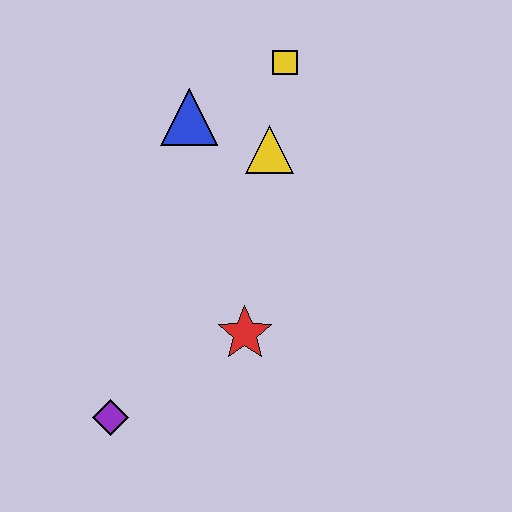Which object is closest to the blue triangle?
The yellow triangle is closest to the blue triangle.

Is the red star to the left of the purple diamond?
No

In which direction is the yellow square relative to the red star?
The yellow square is above the red star.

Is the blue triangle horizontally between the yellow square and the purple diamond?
Yes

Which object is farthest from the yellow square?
The purple diamond is farthest from the yellow square.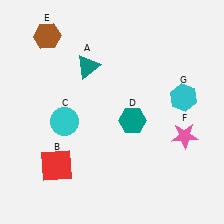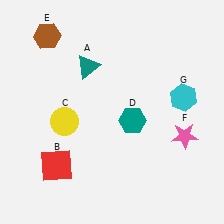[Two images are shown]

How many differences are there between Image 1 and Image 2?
There is 1 difference between the two images.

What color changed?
The circle (C) changed from cyan in Image 1 to yellow in Image 2.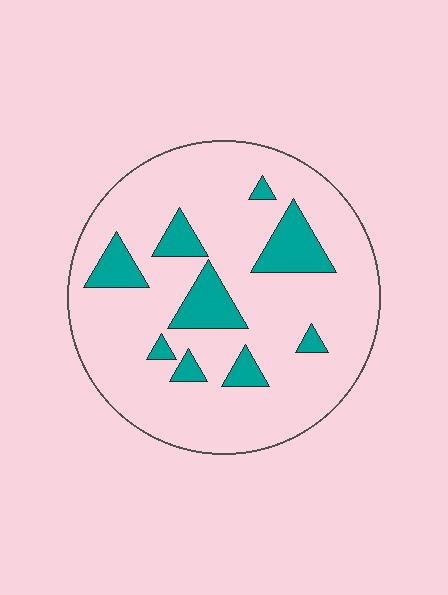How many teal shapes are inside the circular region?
9.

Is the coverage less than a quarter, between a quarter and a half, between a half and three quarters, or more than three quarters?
Less than a quarter.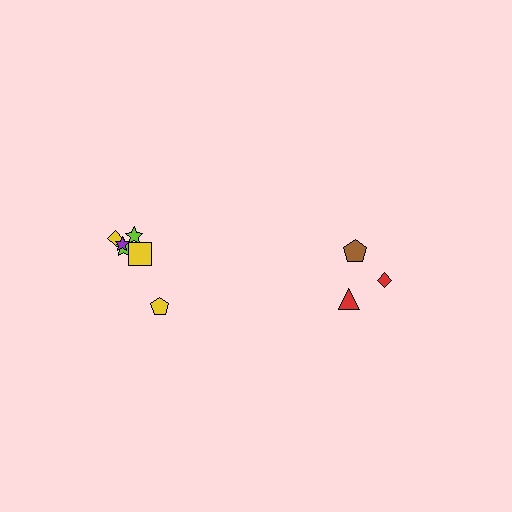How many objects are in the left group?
There are 6 objects.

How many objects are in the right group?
There are 3 objects.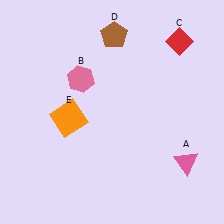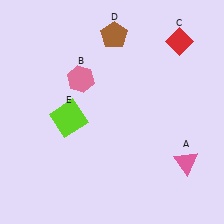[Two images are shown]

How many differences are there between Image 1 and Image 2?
There is 1 difference between the two images.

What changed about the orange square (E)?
In Image 1, E is orange. In Image 2, it changed to lime.